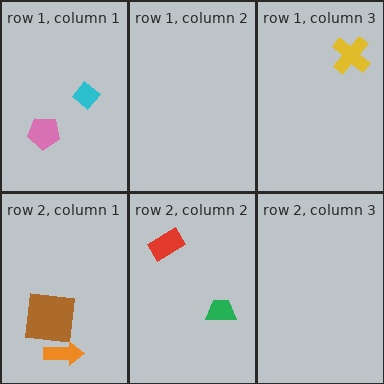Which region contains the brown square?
The row 2, column 1 region.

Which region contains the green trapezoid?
The row 2, column 2 region.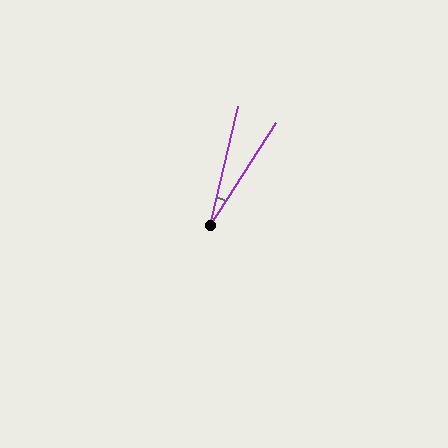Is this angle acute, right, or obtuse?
It is acute.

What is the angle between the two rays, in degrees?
Approximately 20 degrees.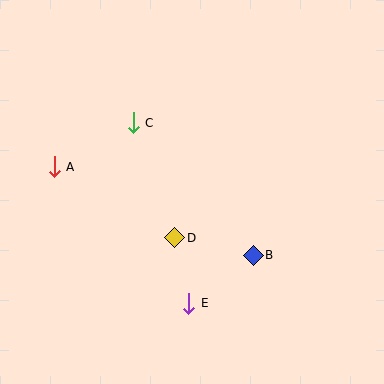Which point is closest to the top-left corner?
Point A is closest to the top-left corner.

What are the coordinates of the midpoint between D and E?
The midpoint between D and E is at (182, 271).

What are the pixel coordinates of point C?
Point C is at (133, 123).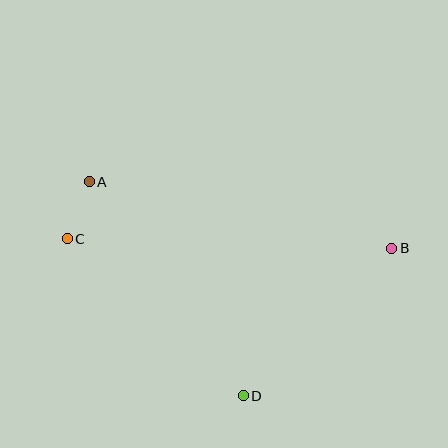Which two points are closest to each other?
Points A and C are closest to each other.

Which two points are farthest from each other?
Points B and C are farthest from each other.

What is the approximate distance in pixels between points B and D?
The distance between B and D is approximately 209 pixels.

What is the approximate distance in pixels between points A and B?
The distance between A and B is approximately 310 pixels.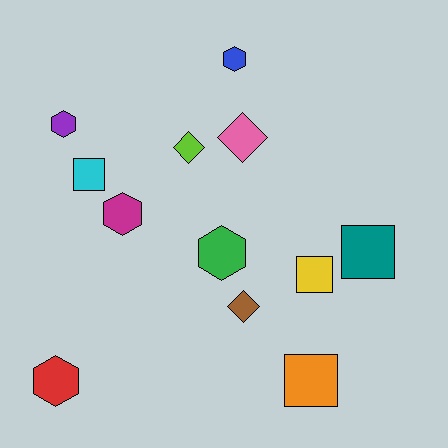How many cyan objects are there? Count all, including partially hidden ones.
There is 1 cyan object.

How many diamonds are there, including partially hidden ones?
There are 3 diamonds.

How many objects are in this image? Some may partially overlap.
There are 12 objects.